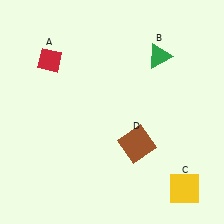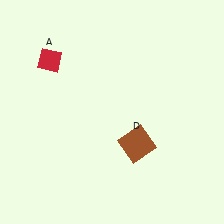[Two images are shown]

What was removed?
The green triangle (B), the yellow square (C) were removed in Image 2.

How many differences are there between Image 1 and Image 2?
There are 2 differences between the two images.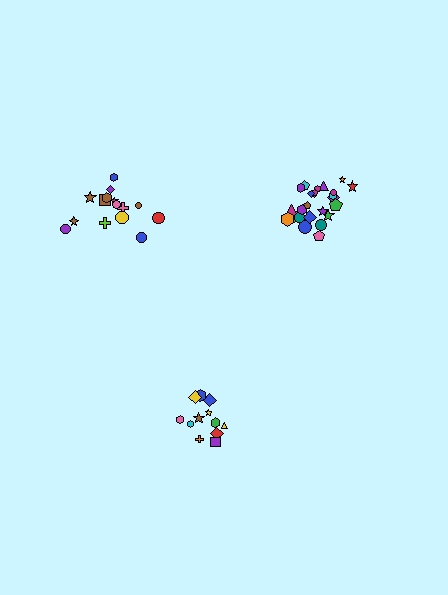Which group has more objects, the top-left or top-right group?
The top-right group.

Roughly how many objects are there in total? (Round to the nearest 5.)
Roughly 50 objects in total.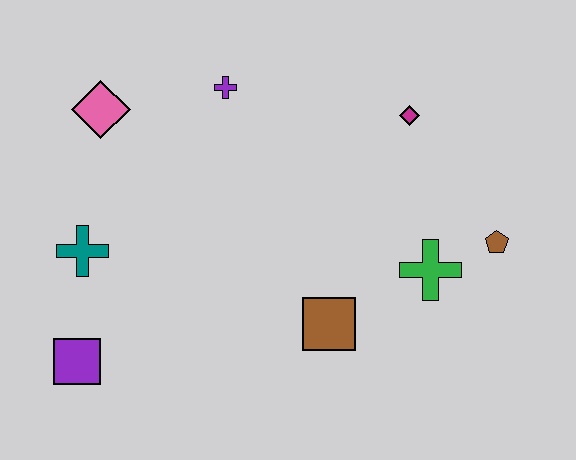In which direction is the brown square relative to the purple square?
The brown square is to the right of the purple square.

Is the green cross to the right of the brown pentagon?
No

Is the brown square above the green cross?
No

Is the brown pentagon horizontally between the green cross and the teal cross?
No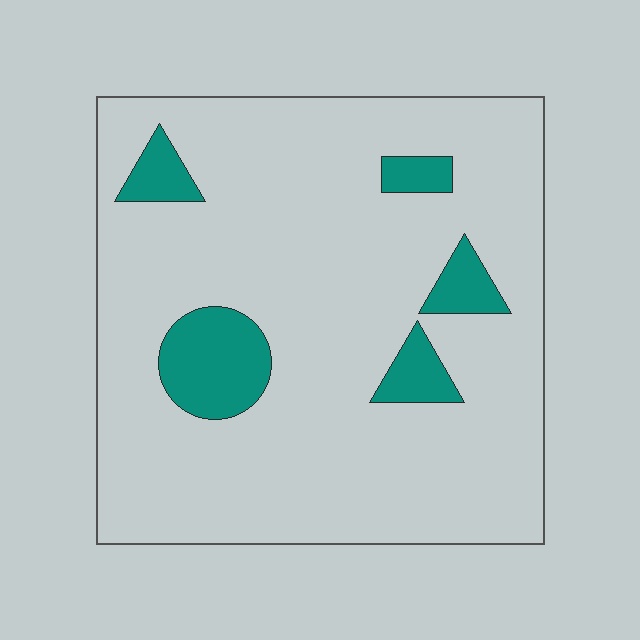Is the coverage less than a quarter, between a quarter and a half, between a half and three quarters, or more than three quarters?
Less than a quarter.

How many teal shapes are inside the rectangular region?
5.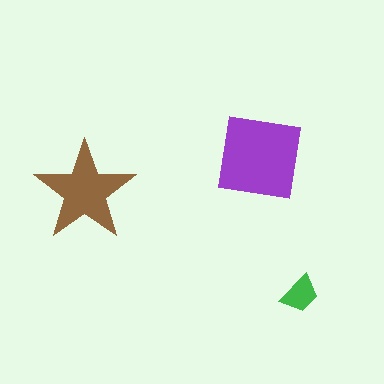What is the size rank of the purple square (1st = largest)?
1st.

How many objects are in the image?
There are 3 objects in the image.